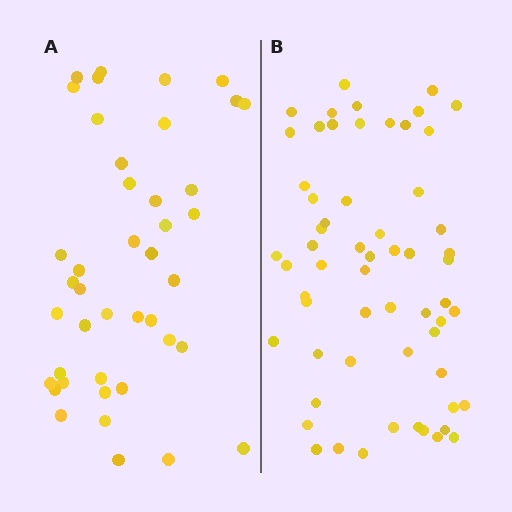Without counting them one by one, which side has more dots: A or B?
Region B (the right region) has more dots.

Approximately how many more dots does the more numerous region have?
Region B has approximately 20 more dots than region A.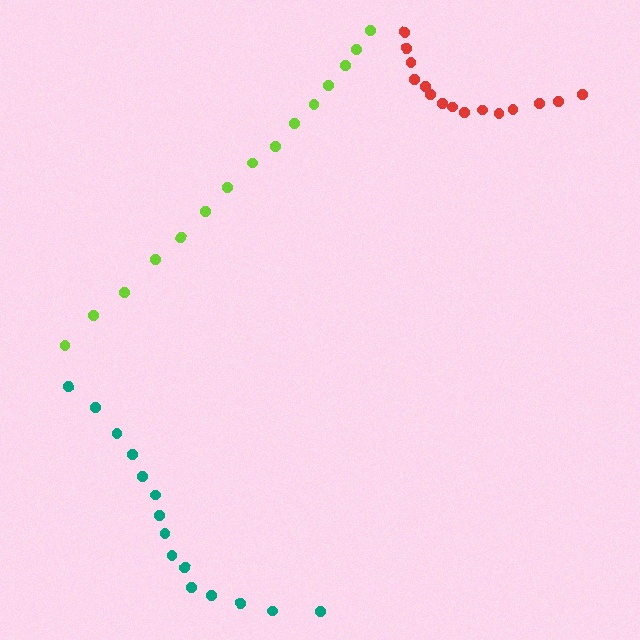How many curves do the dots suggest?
There are 3 distinct paths.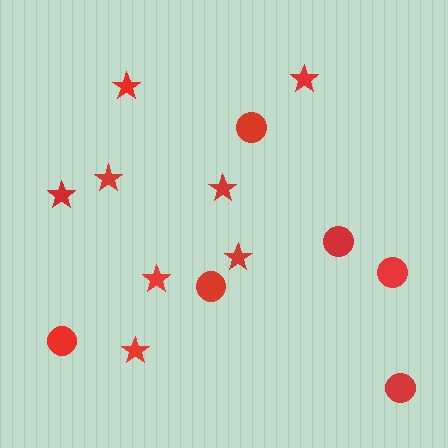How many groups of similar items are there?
There are 2 groups: one group of circles (6) and one group of stars (8).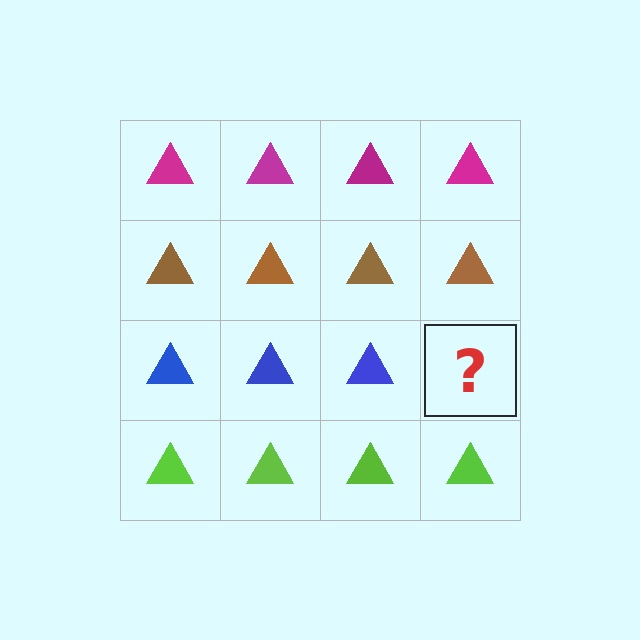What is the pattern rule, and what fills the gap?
The rule is that each row has a consistent color. The gap should be filled with a blue triangle.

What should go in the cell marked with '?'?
The missing cell should contain a blue triangle.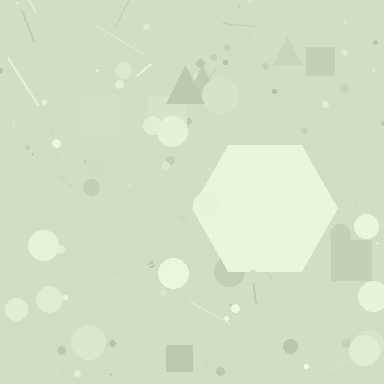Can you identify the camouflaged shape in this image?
The camouflaged shape is a hexagon.